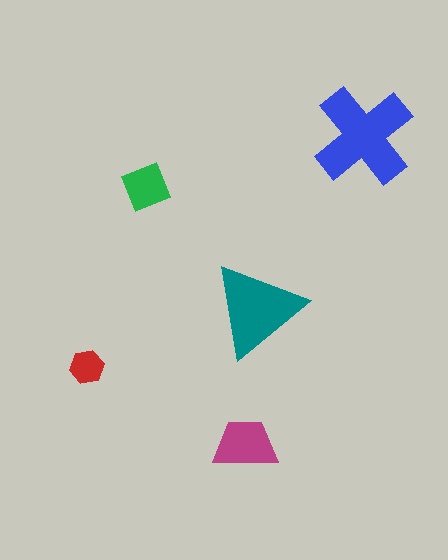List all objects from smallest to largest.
The red hexagon, the green diamond, the magenta trapezoid, the teal triangle, the blue cross.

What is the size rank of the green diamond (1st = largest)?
4th.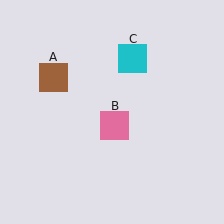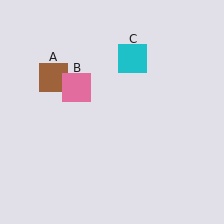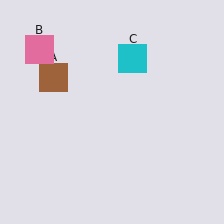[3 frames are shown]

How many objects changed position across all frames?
1 object changed position: pink square (object B).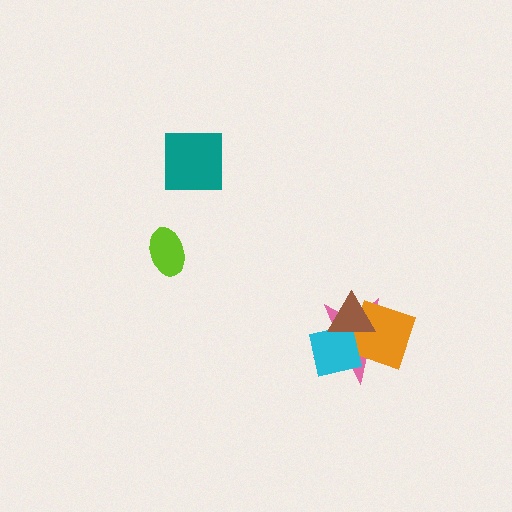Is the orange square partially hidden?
Yes, it is partially covered by another shape.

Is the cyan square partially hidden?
Yes, it is partially covered by another shape.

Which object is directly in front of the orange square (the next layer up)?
The cyan square is directly in front of the orange square.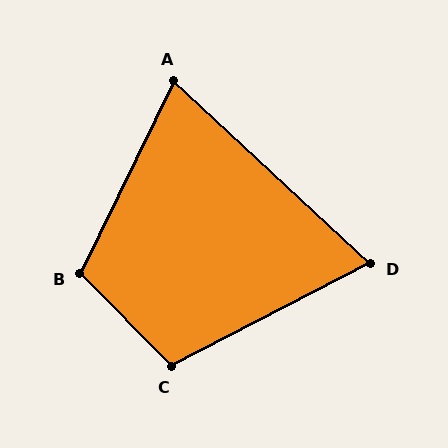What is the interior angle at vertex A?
Approximately 73 degrees (acute).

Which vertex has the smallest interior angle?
D, at approximately 70 degrees.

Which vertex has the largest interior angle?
B, at approximately 110 degrees.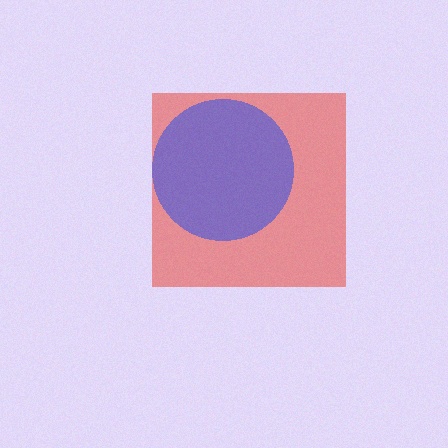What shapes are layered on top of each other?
The layered shapes are: a red square, a blue circle.